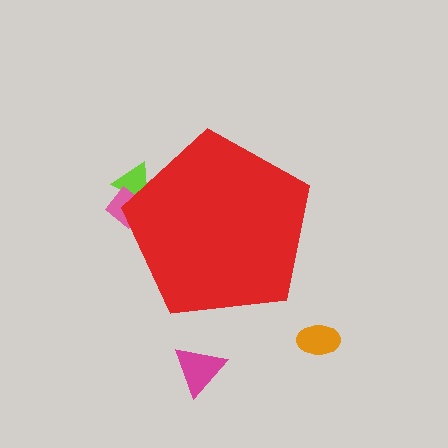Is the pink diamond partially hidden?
Yes, the pink diamond is partially hidden behind the red pentagon.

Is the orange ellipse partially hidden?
No, the orange ellipse is fully visible.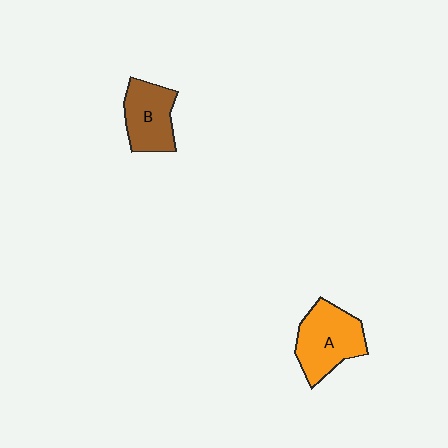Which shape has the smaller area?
Shape B (brown).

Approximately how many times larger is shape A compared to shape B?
Approximately 1.2 times.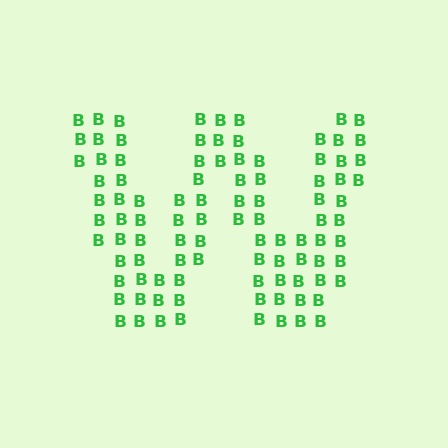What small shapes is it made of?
It is made of small letter B's.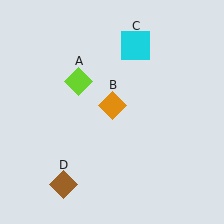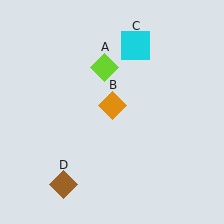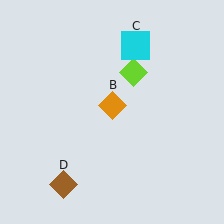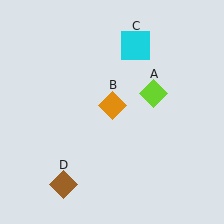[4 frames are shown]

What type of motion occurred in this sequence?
The lime diamond (object A) rotated clockwise around the center of the scene.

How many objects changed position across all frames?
1 object changed position: lime diamond (object A).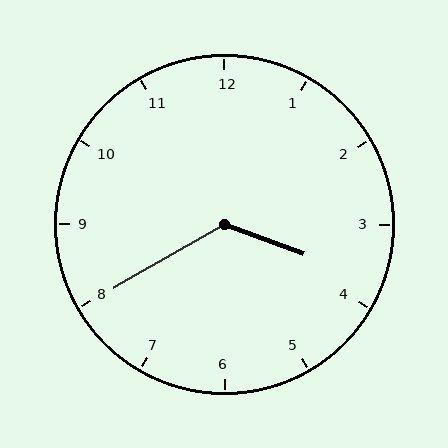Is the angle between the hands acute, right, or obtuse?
It is obtuse.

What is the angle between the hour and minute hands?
Approximately 130 degrees.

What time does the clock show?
3:40.